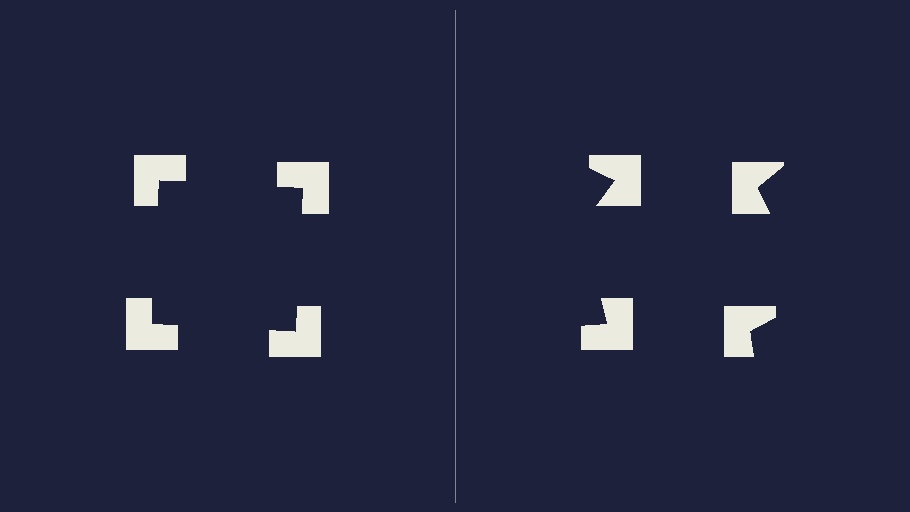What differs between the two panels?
The notched squares are positioned identically on both sides; only the wedge orientations differ. On the left they align to a square; on the right they are misaligned.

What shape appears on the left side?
An illusory square.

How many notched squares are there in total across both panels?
8 — 4 on each side.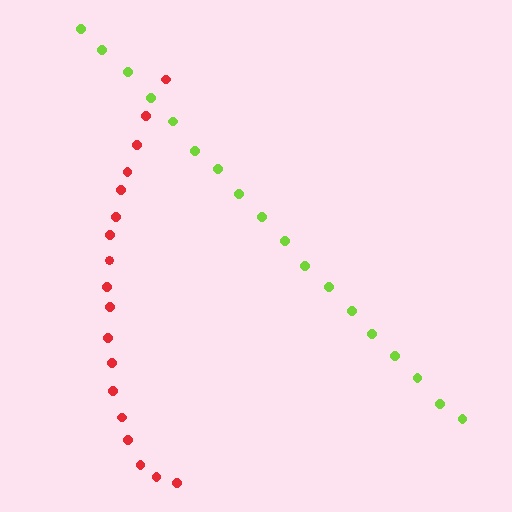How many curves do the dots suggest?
There are 2 distinct paths.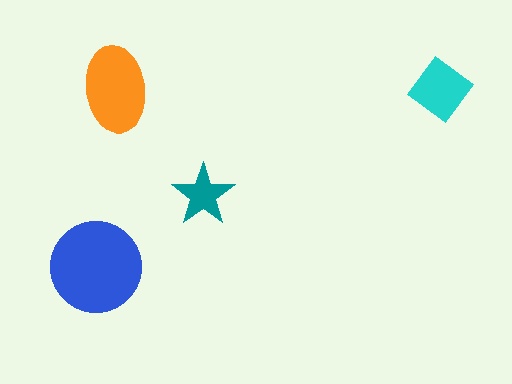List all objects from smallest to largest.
The teal star, the cyan diamond, the orange ellipse, the blue circle.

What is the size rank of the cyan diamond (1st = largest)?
3rd.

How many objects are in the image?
There are 4 objects in the image.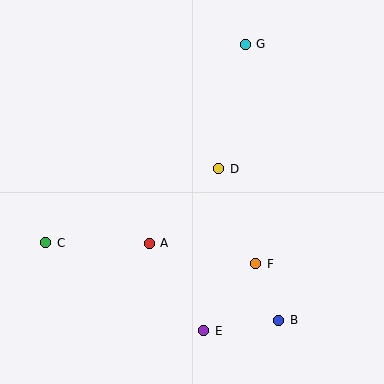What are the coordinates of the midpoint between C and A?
The midpoint between C and A is at (97, 243).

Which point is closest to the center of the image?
Point D at (219, 169) is closest to the center.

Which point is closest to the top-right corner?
Point G is closest to the top-right corner.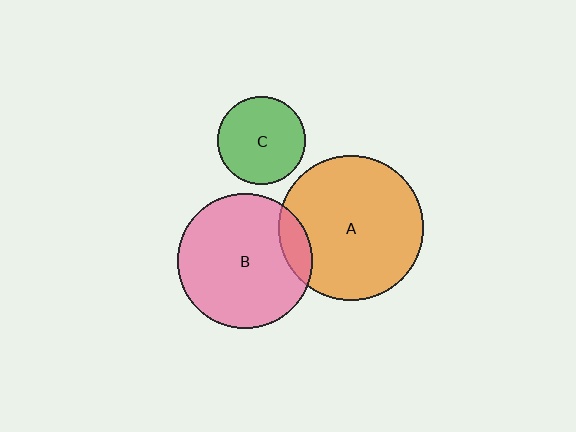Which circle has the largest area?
Circle A (orange).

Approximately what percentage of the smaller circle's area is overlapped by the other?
Approximately 10%.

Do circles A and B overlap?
Yes.